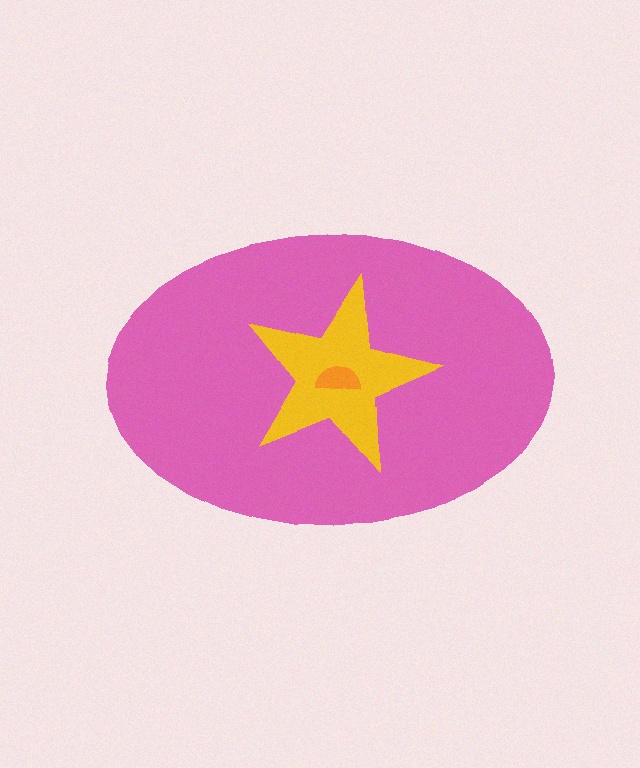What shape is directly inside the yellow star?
The orange semicircle.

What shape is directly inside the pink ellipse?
The yellow star.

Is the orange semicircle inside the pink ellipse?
Yes.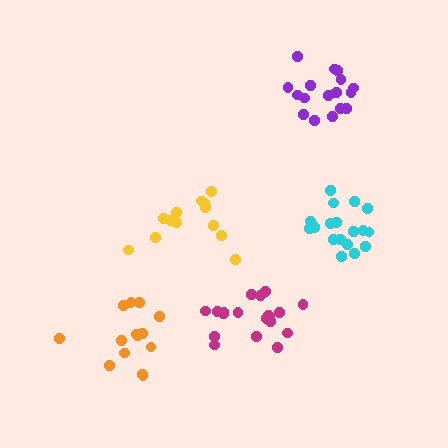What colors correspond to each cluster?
The clusters are colored: yellow, magenta, purple, orange, cyan.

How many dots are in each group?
Group 1: 14 dots, Group 2: 19 dots, Group 3: 17 dots, Group 4: 14 dots, Group 5: 18 dots (82 total).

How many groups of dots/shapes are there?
There are 5 groups.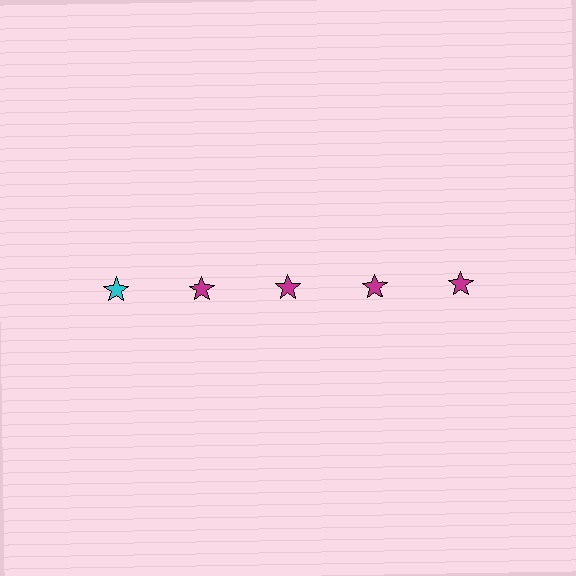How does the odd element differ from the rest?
It has a different color: cyan instead of magenta.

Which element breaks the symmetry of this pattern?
The cyan star in the top row, leftmost column breaks the symmetry. All other shapes are magenta stars.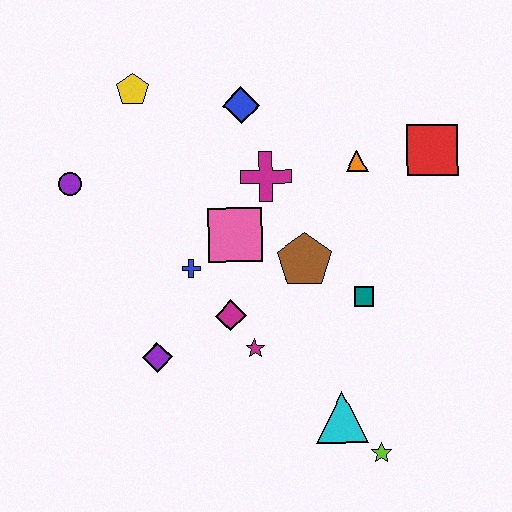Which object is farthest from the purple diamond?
The red square is farthest from the purple diamond.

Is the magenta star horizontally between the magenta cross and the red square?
No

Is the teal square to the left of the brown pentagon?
No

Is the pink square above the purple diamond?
Yes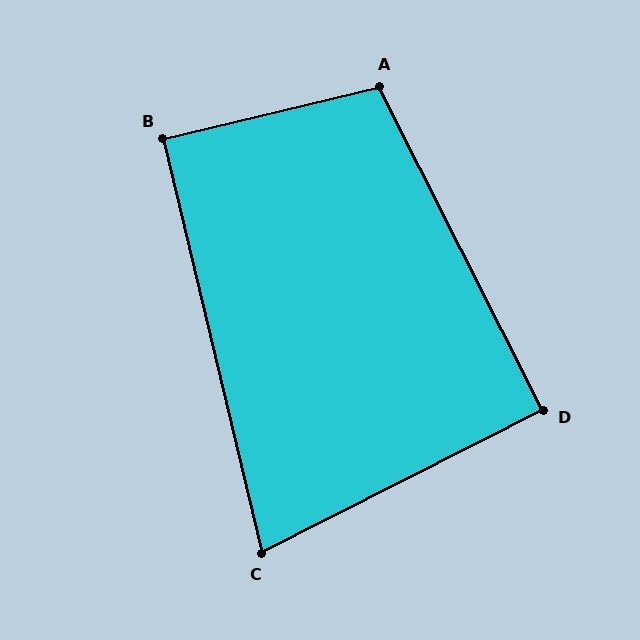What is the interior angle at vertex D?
Approximately 90 degrees (approximately right).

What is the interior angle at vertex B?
Approximately 90 degrees (approximately right).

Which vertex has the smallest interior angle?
C, at approximately 76 degrees.